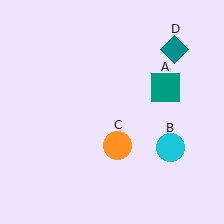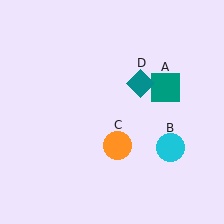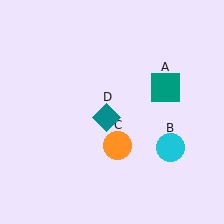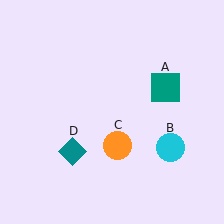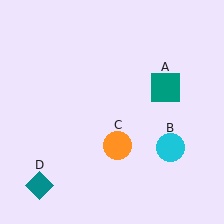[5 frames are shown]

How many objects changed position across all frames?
1 object changed position: teal diamond (object D).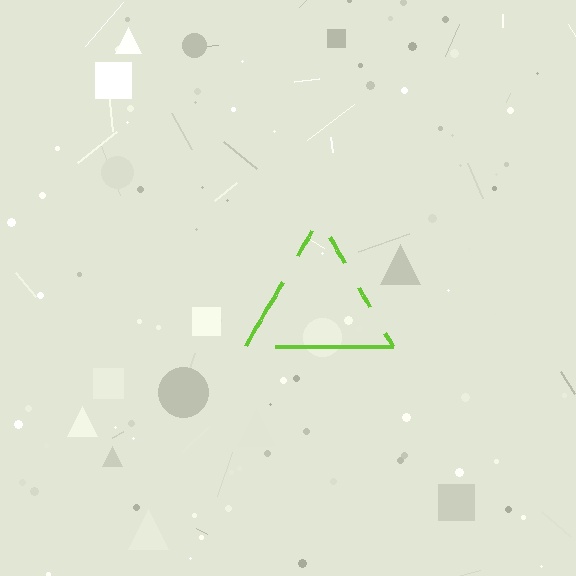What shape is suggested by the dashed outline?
The dashed outline suggests a triangle.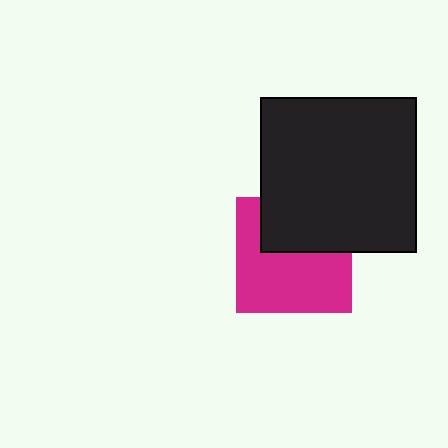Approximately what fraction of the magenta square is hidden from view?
Roughly 38% of the magenta square is hidden behind the black square.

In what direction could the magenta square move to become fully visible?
The magenta square could move down. That would shift it out from behind the black square entirely.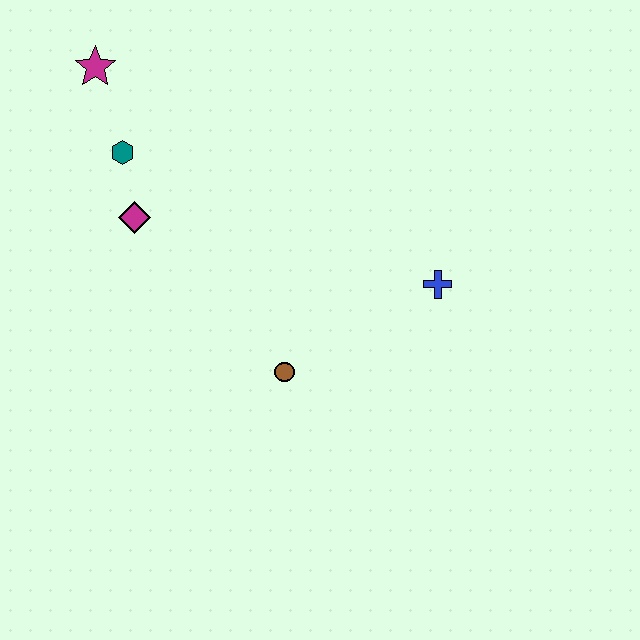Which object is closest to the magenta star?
The teal hexagon is closest to the magenta star.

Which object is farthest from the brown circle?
The magenta star is farthest from the brown circle.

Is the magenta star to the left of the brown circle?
Yes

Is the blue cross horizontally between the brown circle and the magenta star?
No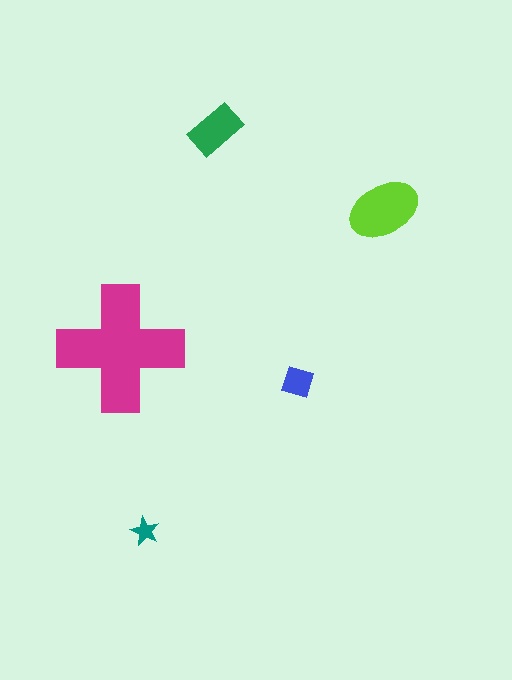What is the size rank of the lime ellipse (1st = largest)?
2nd.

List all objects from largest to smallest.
The magenta cross, the lime ellipse, the green rectangle, the blue diamond, the teal star.